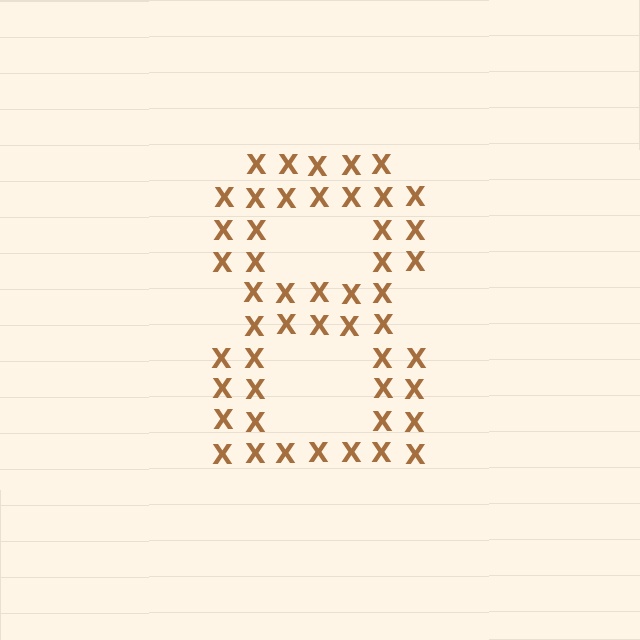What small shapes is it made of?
It is made of small letter X's.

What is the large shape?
The large shape is the digit 8.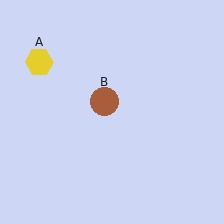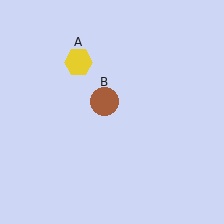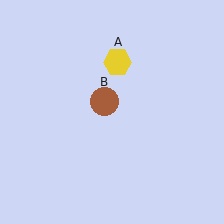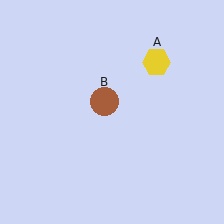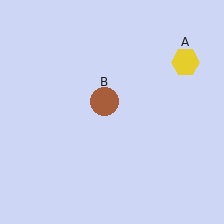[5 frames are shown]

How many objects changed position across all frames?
1 object changed position: yellow hexagon (object A).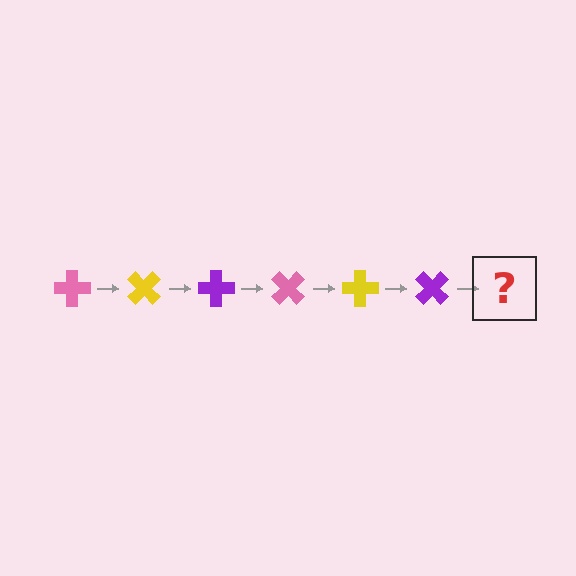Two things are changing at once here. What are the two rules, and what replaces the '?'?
The two rules are that it rotates 45 degrees each step and the color cycles through pink, yellow, and purple. The '?' should be a pink cross, rotated 270 degrees from the start.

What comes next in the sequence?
The next element should be a pink cross, rotated 270 degrees from the start.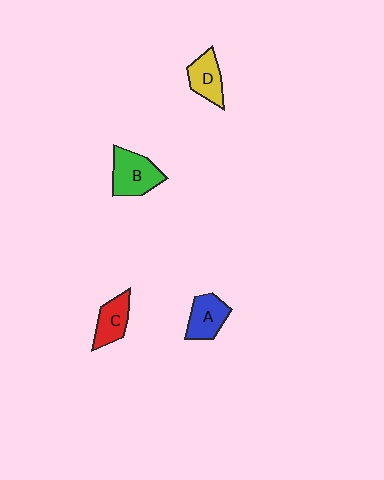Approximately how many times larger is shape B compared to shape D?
Approximately 1.3 times.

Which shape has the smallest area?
Shape C (red).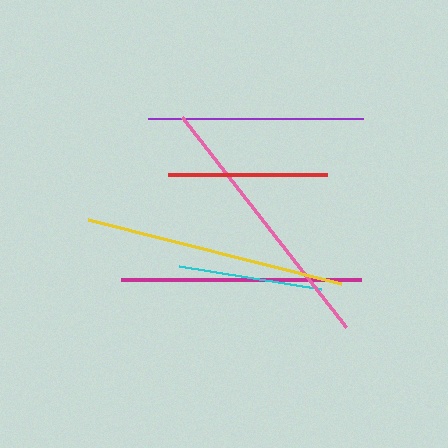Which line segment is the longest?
The pink line is the longest at approximately 266 pixels.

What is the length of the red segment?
The red segment is approximately 159 pixels long.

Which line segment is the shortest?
The cyan line is the shortest at approximately 143 pixels.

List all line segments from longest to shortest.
From longest to shortest: pink, yellow, magenta, purple, red, cyan.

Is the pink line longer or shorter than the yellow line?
The pink line is longer than the yellow line.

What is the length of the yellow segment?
The yellow segment is approximately 262 pixels long.